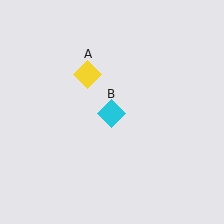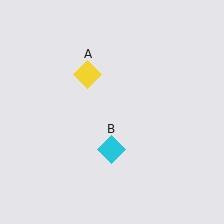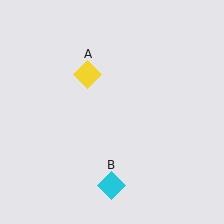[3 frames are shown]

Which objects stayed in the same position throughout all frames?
Yellow diamond (object A) remained stationary.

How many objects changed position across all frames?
1 object changed position: cyan diamond (object B).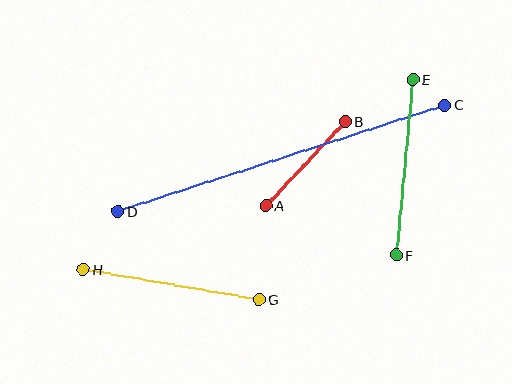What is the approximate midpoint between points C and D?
The midpoint is at approximately (281, 158) pixels.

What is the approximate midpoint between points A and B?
The midpoint is at approximately (306, 164) pixels.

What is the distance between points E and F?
The distance is approximately 177 pixels.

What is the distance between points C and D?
The distance is approximately 343 pixels.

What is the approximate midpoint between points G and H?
The midpoint is at approximately (171, 284) pixels.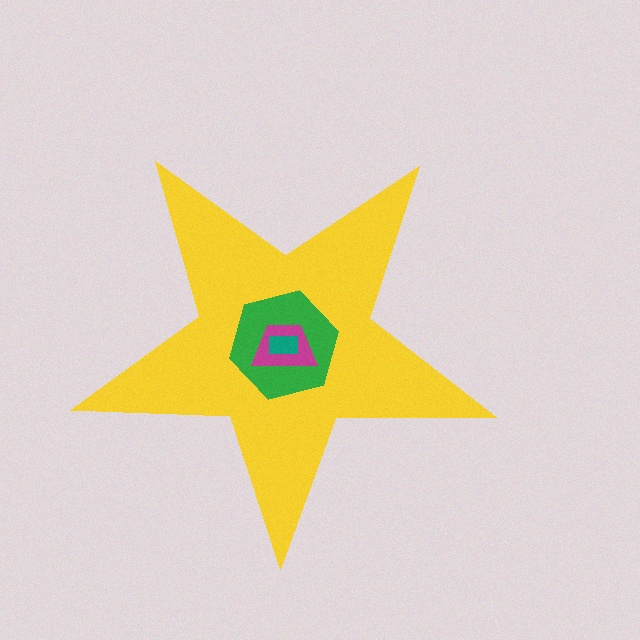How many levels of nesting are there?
4.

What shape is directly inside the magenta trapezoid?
The teal rectangle.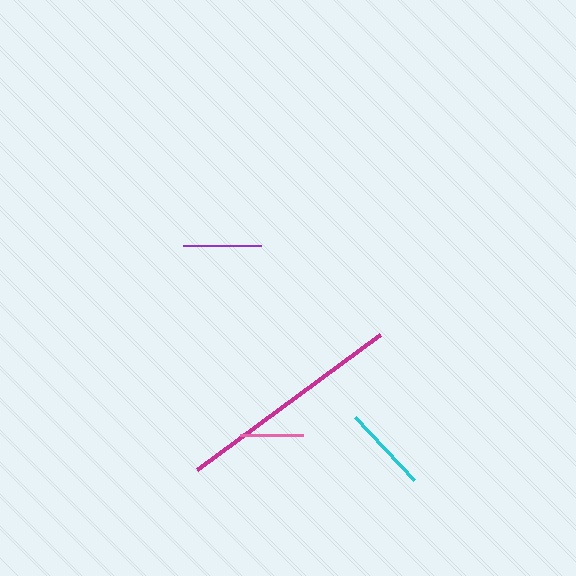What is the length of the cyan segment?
The cyan segment is approximately 87 pixels long.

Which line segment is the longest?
The magenta line is the longest at approximately 227 pixels.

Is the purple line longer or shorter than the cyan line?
The cyan line is longer than the purple line.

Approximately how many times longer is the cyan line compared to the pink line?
The cyan line is approximately 1.4 times the length of the pink line.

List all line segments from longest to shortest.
From longest to shortest: magenta, cyan, purple, pink.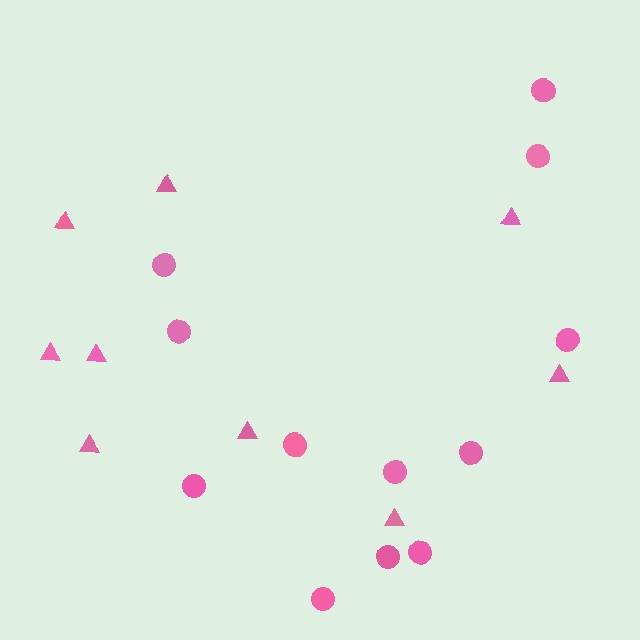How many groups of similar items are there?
There are 2 groups: one group of triangles (9) and one group of circles (12).